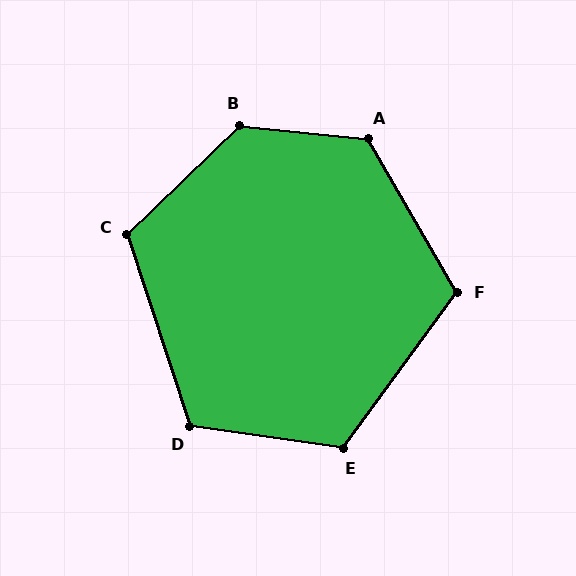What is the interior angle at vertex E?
Approximately 118 degrees (obtuse).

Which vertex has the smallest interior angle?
F, at approximately 114 degrees.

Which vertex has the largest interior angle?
B, at approximately 130 degrees.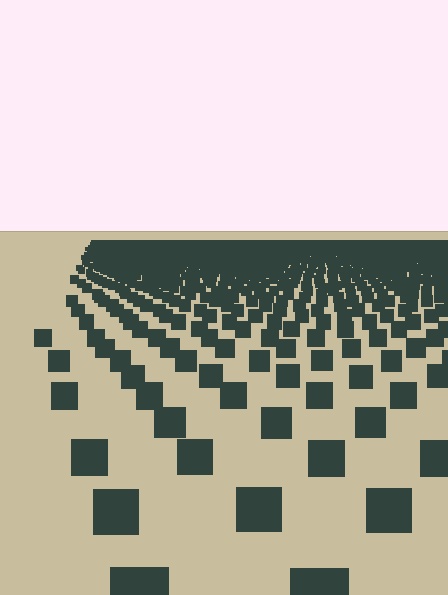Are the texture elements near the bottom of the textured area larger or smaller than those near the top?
Larger. Near the bottom, elements are closer to the viewer and appear at a bigger on-screen size.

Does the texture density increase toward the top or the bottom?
Density increases toward the top.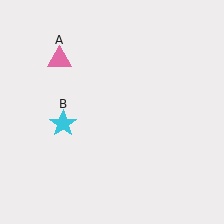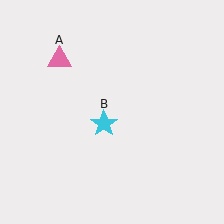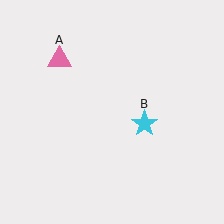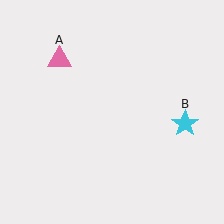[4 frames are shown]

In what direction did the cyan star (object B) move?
The cyan star (object B) moved right.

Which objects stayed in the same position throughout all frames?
Pink triangle (object A) remained stationary.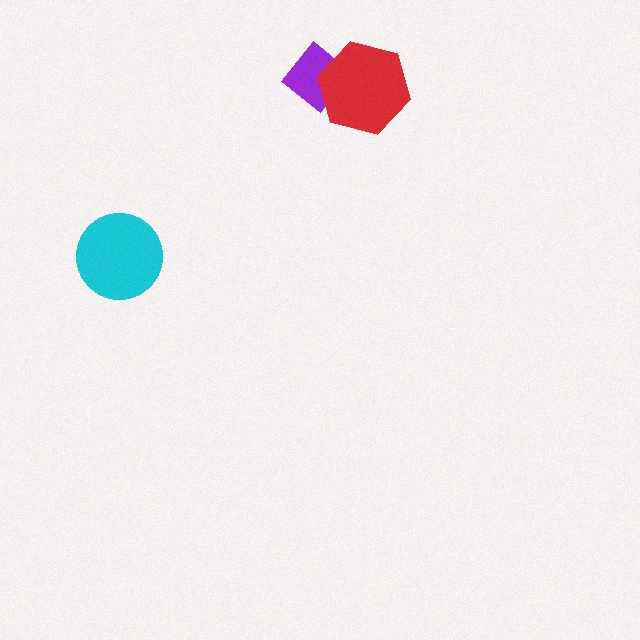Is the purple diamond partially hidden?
Yes, it is partially covered by another shape.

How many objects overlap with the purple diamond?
1 object overlaps with the purple diamond.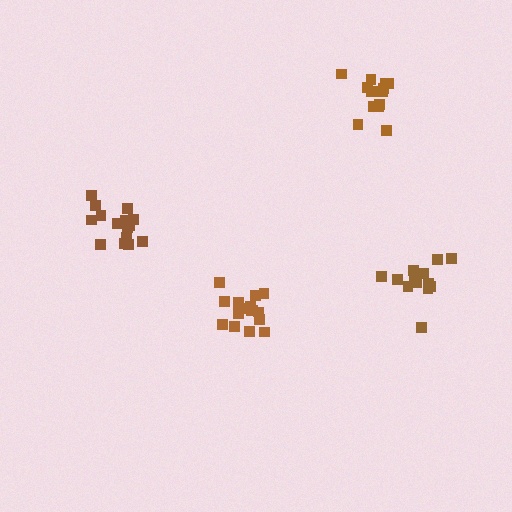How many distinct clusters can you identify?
There are 4 distinct clusters.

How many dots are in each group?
Group 1: 13 dots, Group 2: 17 dots, Group 3: 15 dots, Group 4: 14 dots (59 total).